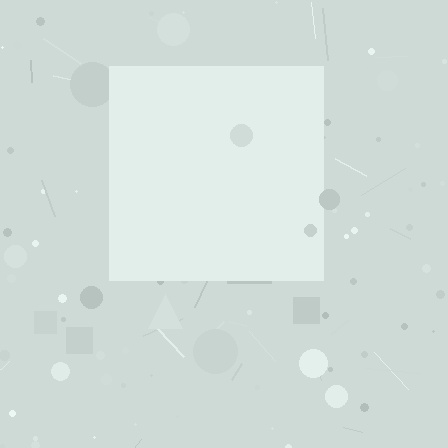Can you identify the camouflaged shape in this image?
The camouflaged shape is a square.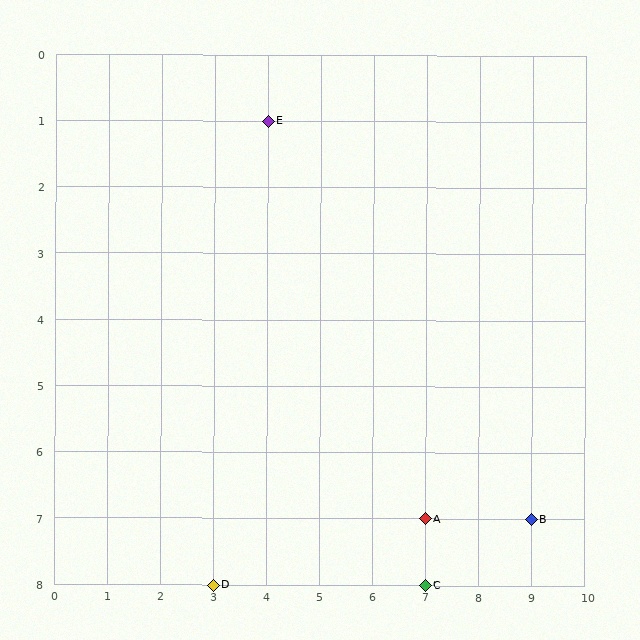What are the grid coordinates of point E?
Point E is at grid coordinates (4, 1).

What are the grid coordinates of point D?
Point D is at grid coordinates (3, 8).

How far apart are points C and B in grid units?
Points C and B are 2 columns and 1 row apart (about 2.2 grid units diagonally).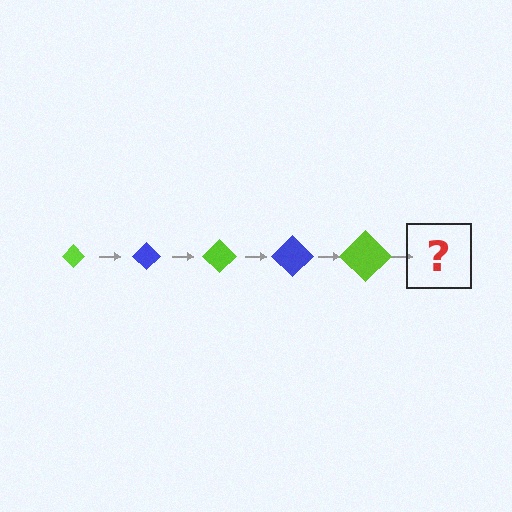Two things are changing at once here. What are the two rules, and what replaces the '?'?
The two rules are that the diamond grows larger each step and the color cycles through lime and blue. The '?' should be a blue diamond, larger than the previous one.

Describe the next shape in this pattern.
It should be a blue diamond, larger than the previous one.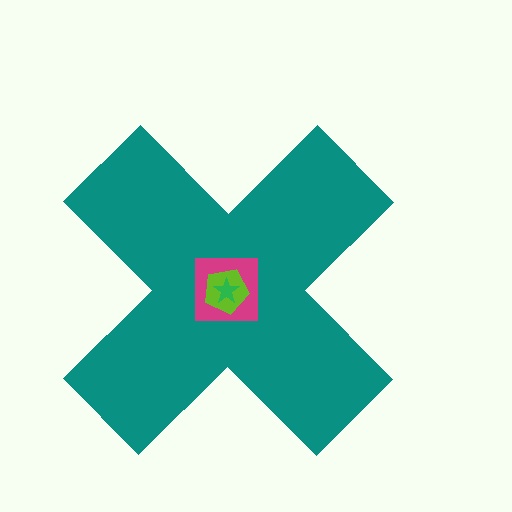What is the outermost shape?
The teal cross.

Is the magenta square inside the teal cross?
Yes.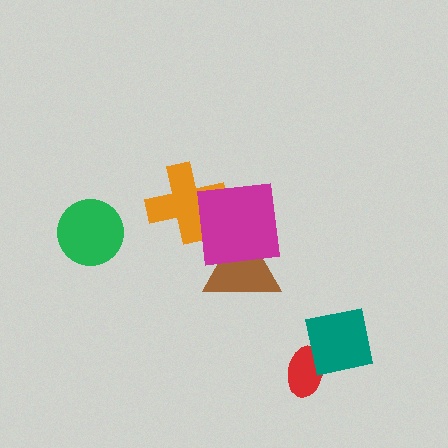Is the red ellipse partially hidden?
Yes, it is partially covered by another shape.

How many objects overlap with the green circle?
0 objects overlap with the green circle.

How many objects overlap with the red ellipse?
1 object overlaps with the red ellipse.